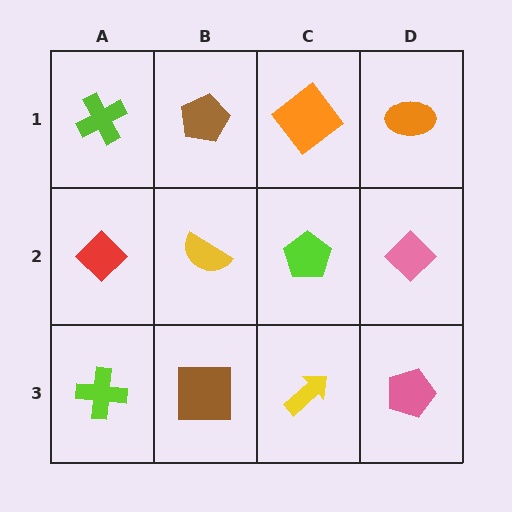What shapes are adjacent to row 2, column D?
An orange ellipse (row 1, column D), a pink pentagon (row 3, column D), a lime pentagon (row 2, column C).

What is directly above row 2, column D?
An orange ellipse.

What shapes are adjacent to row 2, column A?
A lime cross (row 1, column A), a lime cross (row 3, column A), a yellow semicircle (row 2, column B).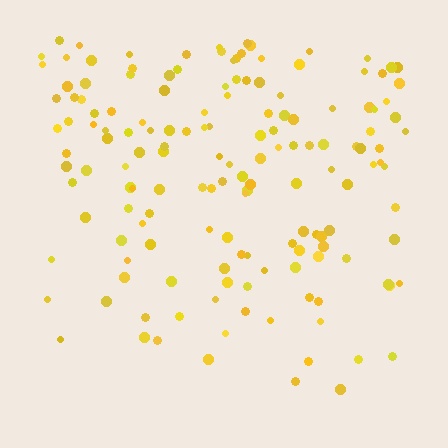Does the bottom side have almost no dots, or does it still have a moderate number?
Still a moderate number, just noticeably fewer than the top.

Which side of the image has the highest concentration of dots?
The top.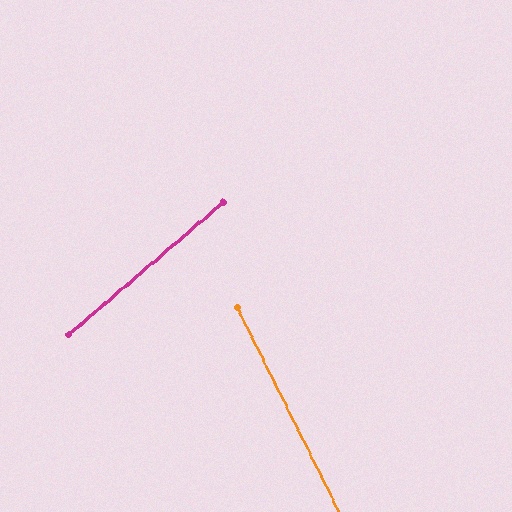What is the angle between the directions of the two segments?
Approximately 76 degrees.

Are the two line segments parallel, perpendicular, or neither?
Neither parallel nor perpendicular — they differ by about 76°.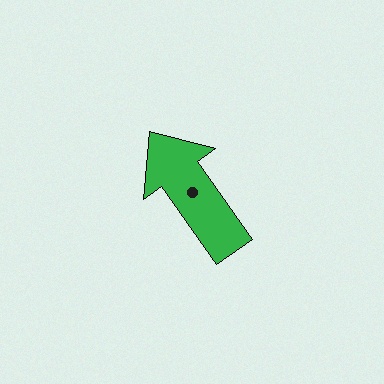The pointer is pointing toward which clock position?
Roughly 11 o'clock.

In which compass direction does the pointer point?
Northwest.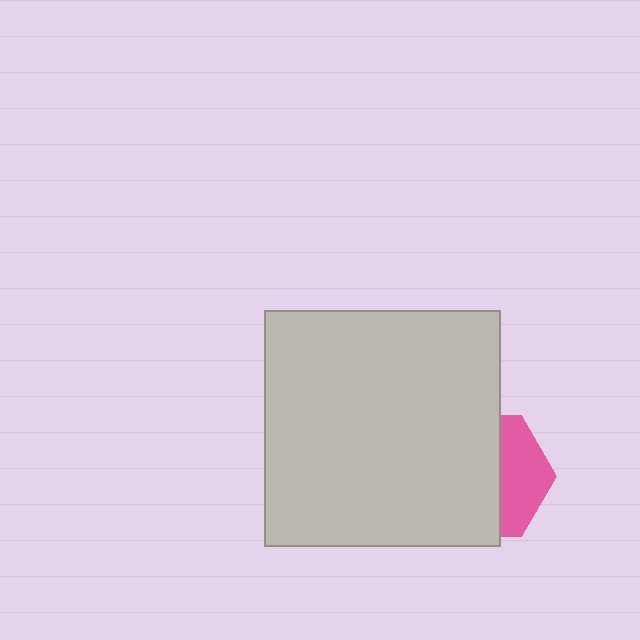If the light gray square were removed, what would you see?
You would see the complete pink hexagon.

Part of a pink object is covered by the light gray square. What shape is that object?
It is a hexagon.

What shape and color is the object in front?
The object in front is a light gray square.